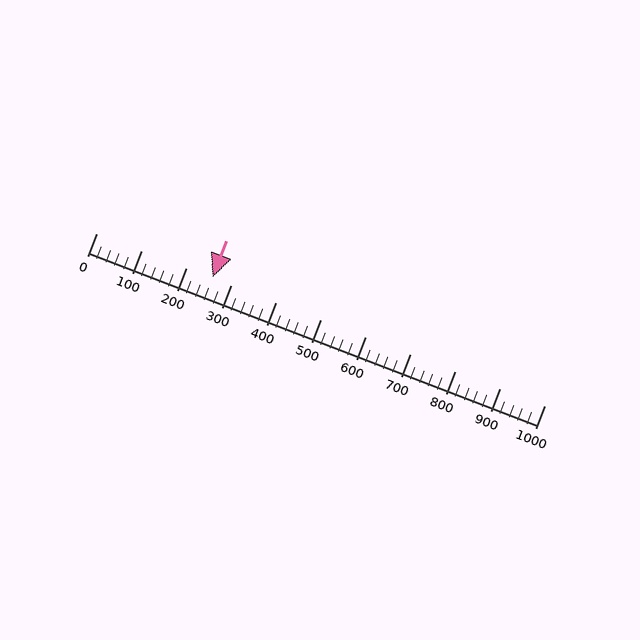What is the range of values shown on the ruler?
The ruler shows values from 0 to 1000.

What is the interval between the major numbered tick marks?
The major tick marks are spaced 100 units apart.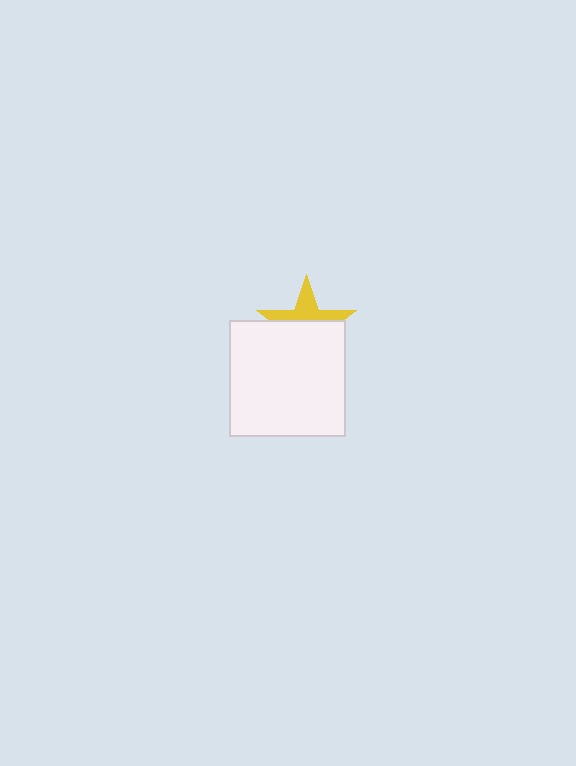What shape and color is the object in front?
The object in front is a white square.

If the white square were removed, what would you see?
You would see the complete yellow star.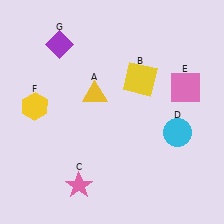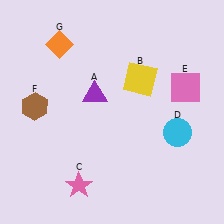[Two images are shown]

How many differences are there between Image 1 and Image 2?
There are 3 differences between the two images.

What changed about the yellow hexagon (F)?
In Image 1, F is yellow. In Image 2, it changed to brown.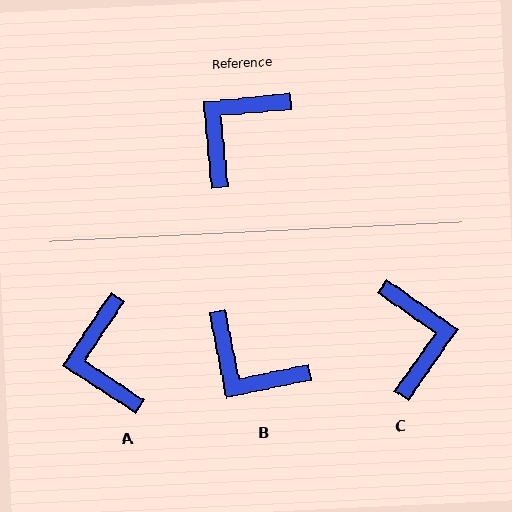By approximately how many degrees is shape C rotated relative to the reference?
Approximately 131 degrees clockwise.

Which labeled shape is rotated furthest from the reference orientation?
C, about 131 degrees away.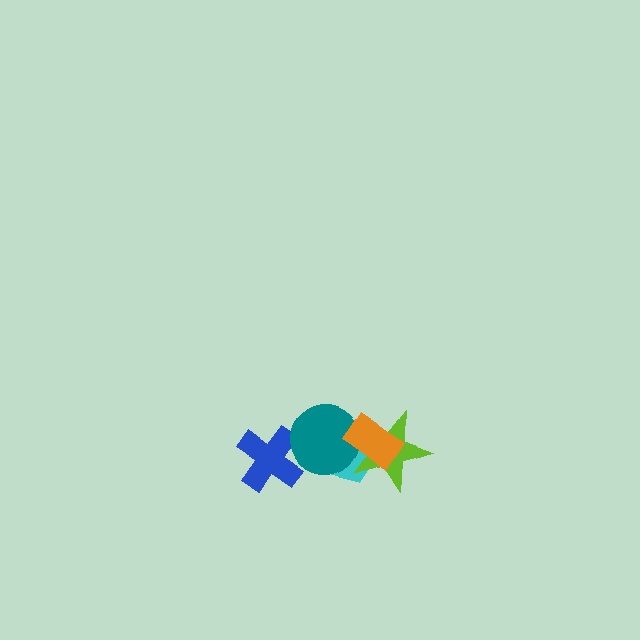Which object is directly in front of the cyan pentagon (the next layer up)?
The lime star is directly in front of the cyan pentagon.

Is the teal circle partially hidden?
Yes, it is partially covered by another shape.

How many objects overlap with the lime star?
3 objects overlap with the lime star.